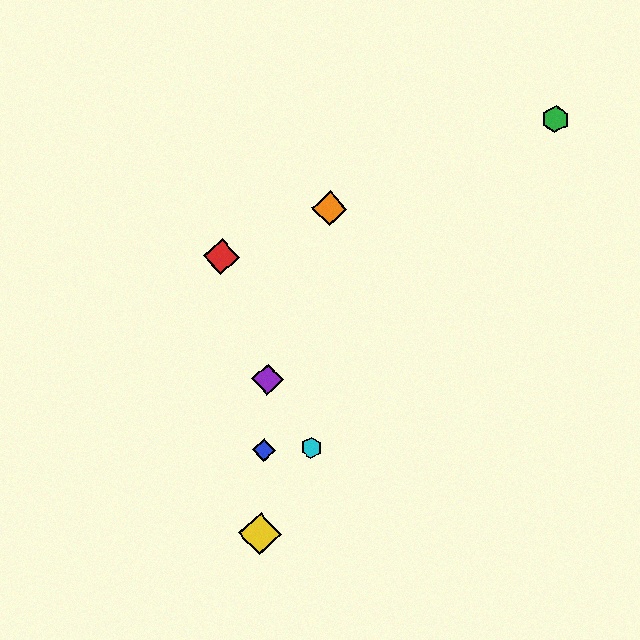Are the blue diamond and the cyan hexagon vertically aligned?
No, the blue diamond is at x≈264 and the cyan hexagon is at x≈312.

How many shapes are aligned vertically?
3 shapes (the blue diamond, the yellow diamond, the purple diamond) are aligned vertically.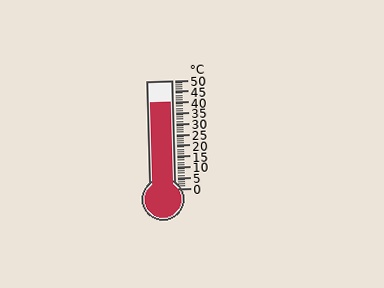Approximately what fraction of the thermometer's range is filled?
The thermometer is filled to approximately 80% of its range.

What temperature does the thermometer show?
The thermometer shows approximately 40°C.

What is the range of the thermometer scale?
The thermometer scale ranges from 0°C to 50°C.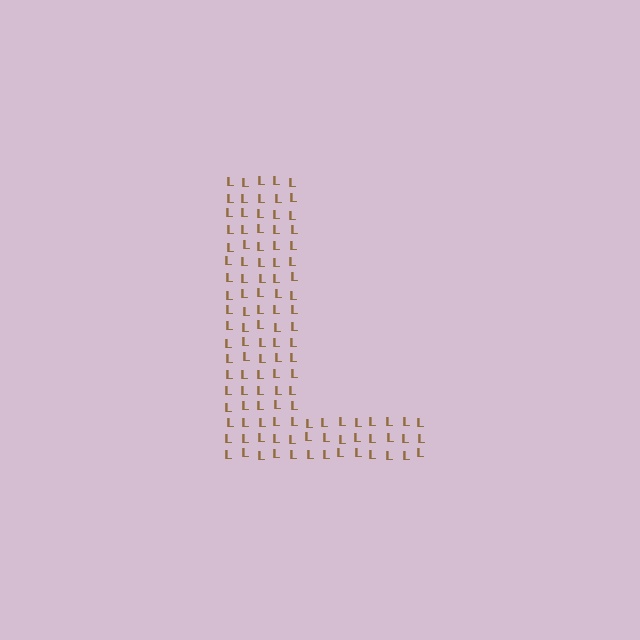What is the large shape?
The large shape is the letter L.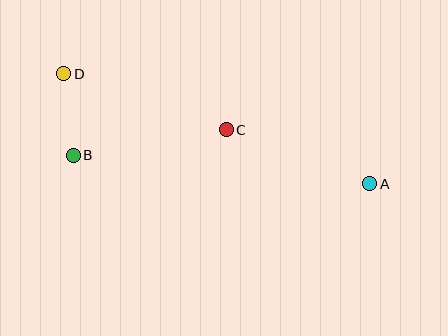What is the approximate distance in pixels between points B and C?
The distance between B and C is approximately 155 pixels.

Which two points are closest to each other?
Points B and D are closest to each other.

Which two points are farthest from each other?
Points A and D are farthest from each other.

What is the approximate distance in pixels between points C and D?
The distance between C and D is approximately 172 pixels.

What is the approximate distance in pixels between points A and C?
The distance between A and C is approximately 153 pixels.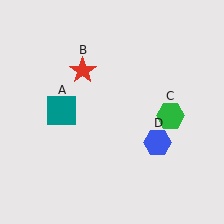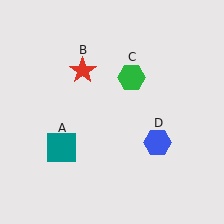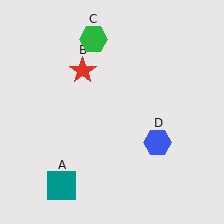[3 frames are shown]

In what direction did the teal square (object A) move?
The teal square (object A) moved down.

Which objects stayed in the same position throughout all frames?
Red star (object B) and blue hexagon (object D) remained stationary.